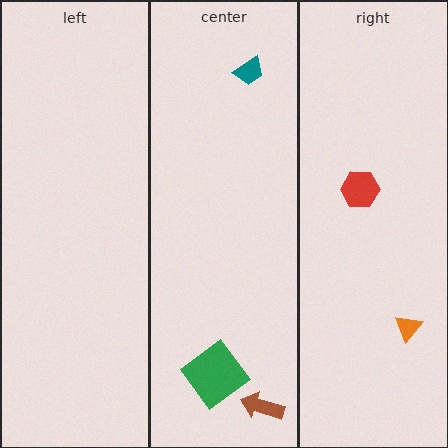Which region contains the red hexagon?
The right region.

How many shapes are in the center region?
3.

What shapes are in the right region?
The orange triangle, the red hexagon.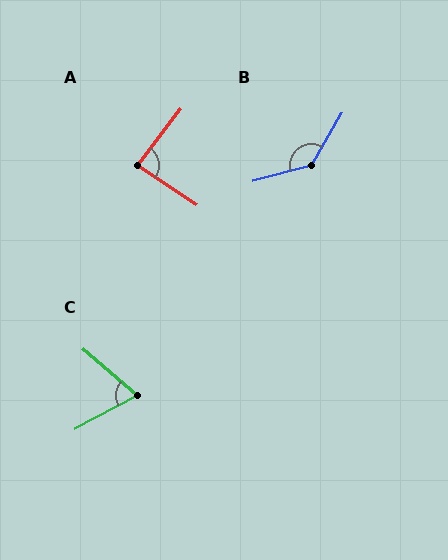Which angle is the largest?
B, at approximately 135 degrees.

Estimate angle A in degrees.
Approximately 86 degrees.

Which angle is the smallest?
C, at approximately 68 degrees.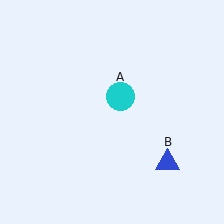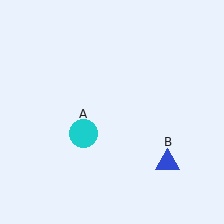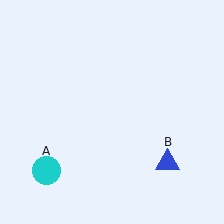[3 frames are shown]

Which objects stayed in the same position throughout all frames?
Blue triangle (object B) remained stationary.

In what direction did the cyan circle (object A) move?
The cyan circle (object A) moved down and to the left.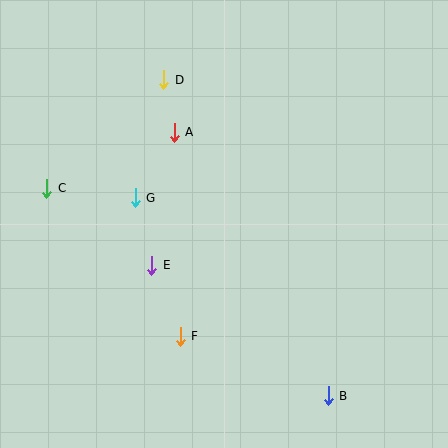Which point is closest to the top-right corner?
Point D is closest to the top-right corner.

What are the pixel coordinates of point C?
Point C is at (47, 188).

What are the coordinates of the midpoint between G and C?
The midpoint between G and C is at (91, 193).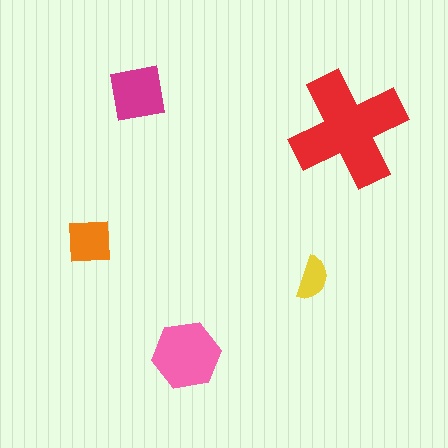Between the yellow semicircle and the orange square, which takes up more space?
The orange square.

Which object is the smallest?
The yellow semicircle.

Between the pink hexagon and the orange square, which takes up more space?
The pink hexagon.